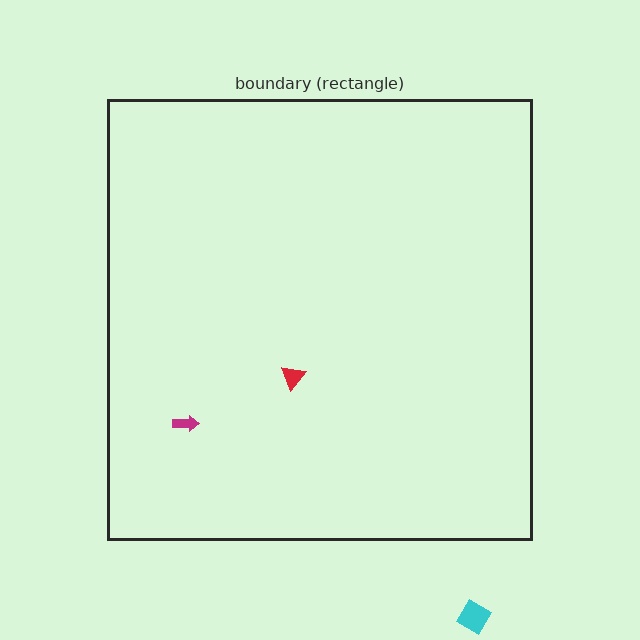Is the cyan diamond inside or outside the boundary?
Outside.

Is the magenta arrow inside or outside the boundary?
Inside.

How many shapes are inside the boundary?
2 inside, 1 outside.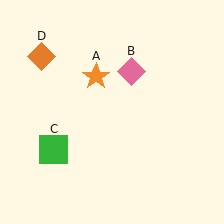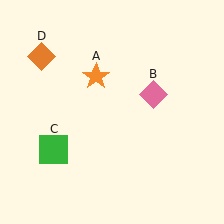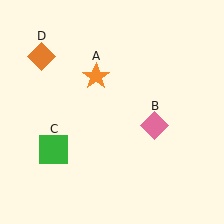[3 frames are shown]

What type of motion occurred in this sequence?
The pink diamond (object B) rotated clockwise around the center of the scene.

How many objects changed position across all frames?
1 object changed position: pink diamond (object B).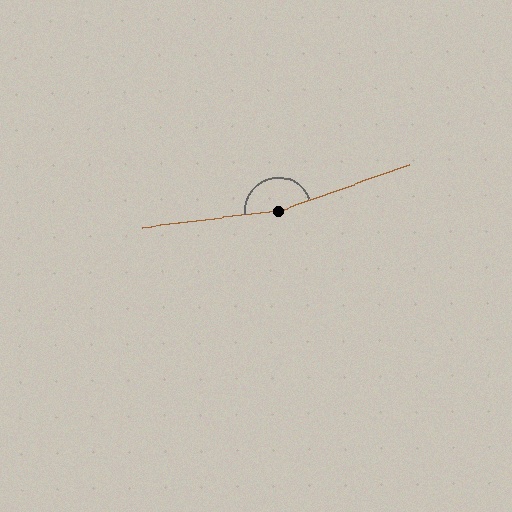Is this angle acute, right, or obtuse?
It is obtuse.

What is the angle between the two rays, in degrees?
Approximately 168 degrees.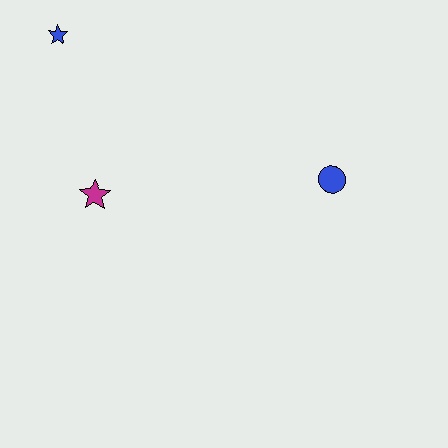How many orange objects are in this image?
There are no orange objects.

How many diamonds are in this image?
There are no diamonds.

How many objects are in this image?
There are 3 objects.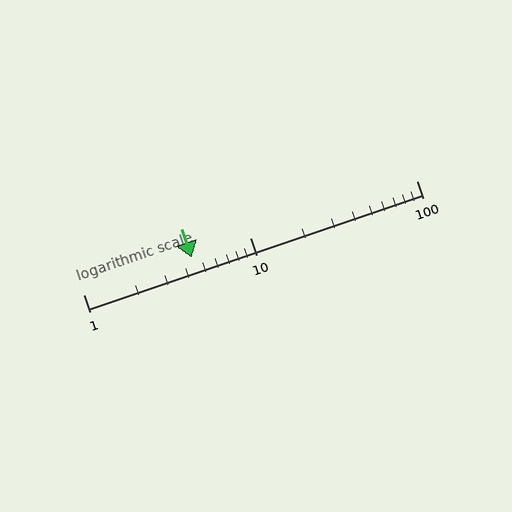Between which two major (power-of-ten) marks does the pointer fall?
The pointer is between 1 and 10.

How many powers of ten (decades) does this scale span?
The scale spans 2 decades, from 1 to 100.